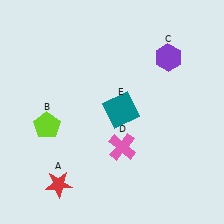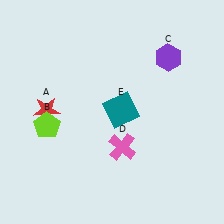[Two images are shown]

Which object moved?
The red star (A) moved up.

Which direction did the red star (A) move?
The red star (A) moved up.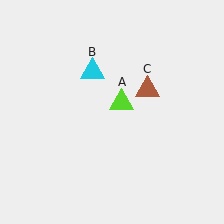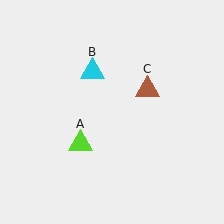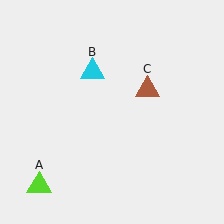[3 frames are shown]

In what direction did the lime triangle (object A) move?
The lime triangle (object A) moved down and to the left.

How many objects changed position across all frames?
1 object changed position: lime triangle (object A).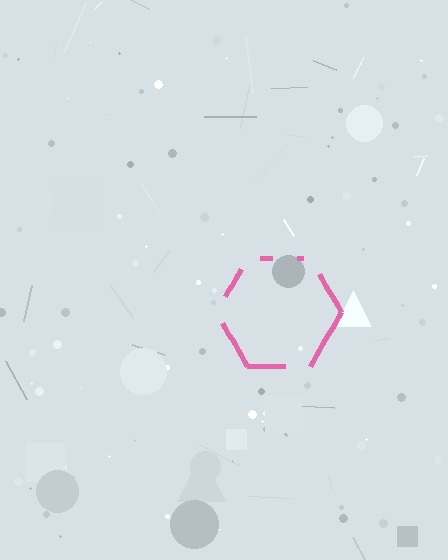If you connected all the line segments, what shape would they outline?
They would outline a hexagon.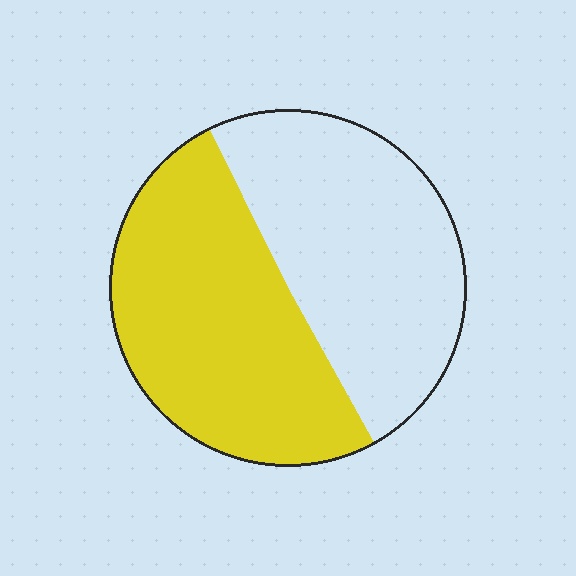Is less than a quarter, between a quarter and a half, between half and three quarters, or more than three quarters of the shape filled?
Between half and three quarters.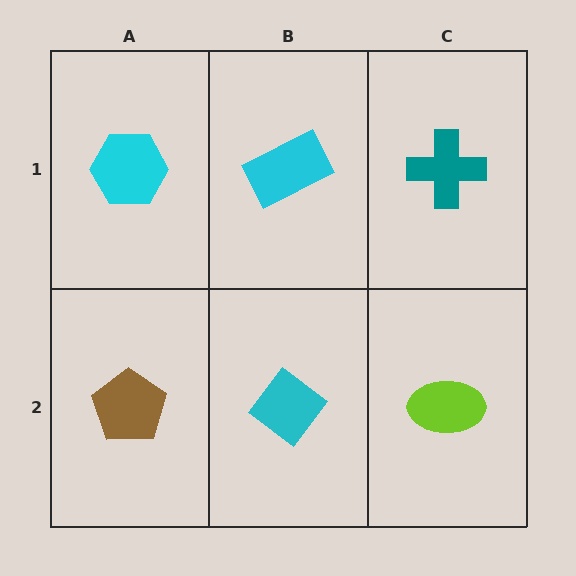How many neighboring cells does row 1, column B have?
3.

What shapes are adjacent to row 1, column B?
A cyan diamond (row 2, column B), a cyan hexagon (row 1, column A), a teal cross (row 1, column C).